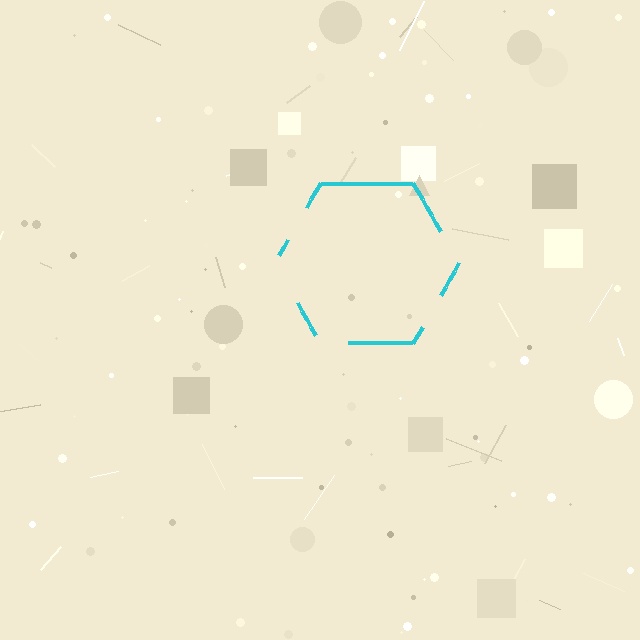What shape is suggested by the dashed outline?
The dashed outline suggests a hexagon.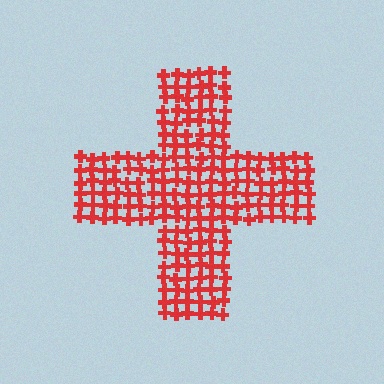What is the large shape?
The large shape is a cross.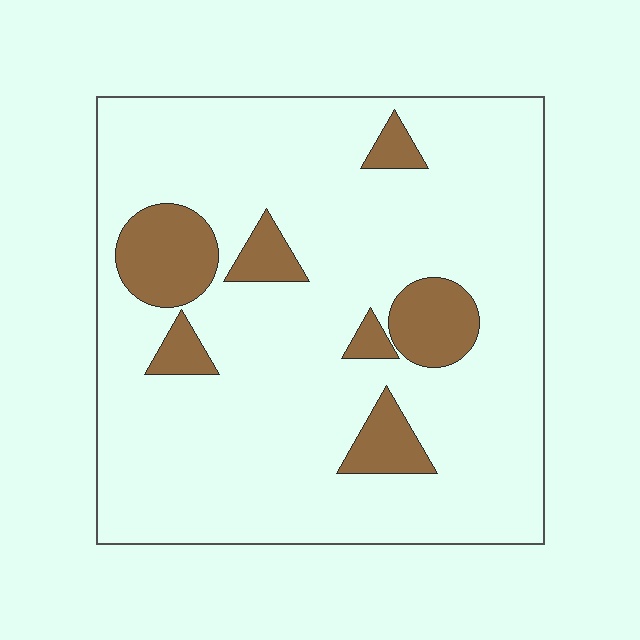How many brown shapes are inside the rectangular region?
7.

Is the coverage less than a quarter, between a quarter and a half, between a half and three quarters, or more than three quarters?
Less than a quarter.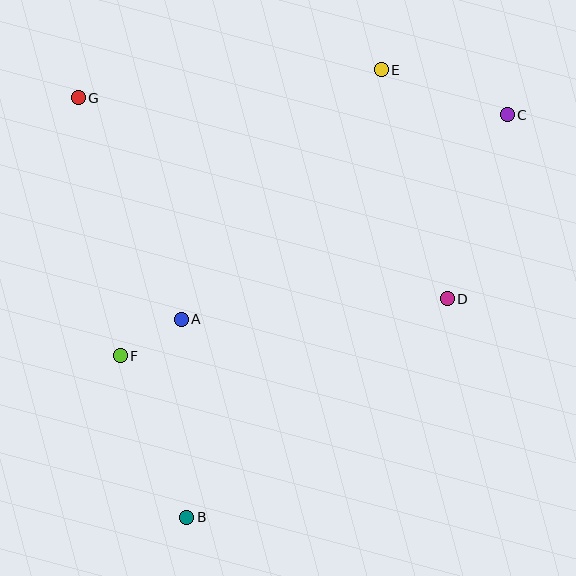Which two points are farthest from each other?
Points B and C are farthest from each other.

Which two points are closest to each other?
Points A and F are closest to each other.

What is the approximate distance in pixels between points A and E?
The distance between A and E is approximately 320 pixels.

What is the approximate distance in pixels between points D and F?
The distance between D and F is approximately 332 pixels.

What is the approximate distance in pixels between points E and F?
The distance between E and F is approximately 387 pixels.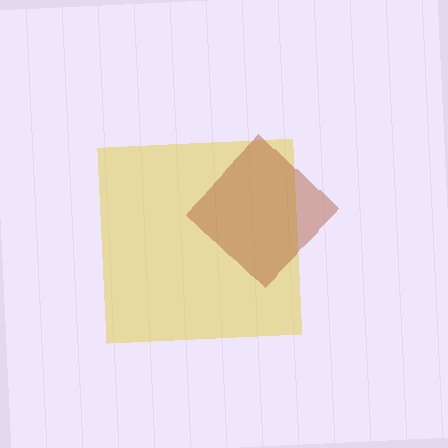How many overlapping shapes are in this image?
There are 2 overlapping shapes in the image.